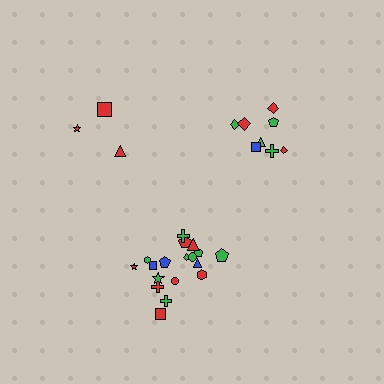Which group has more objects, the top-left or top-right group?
The top-right group.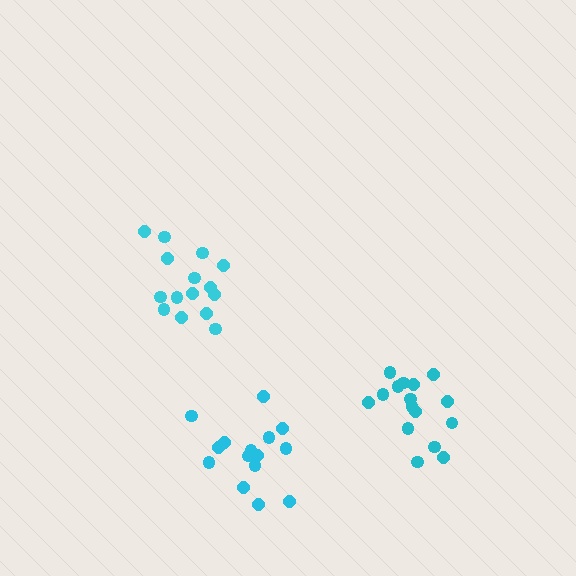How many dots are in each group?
Group 1: 16 dots, Group 2: 15 dots, Group 3: 16 dots (47 total).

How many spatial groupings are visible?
There are 3 spatial groupings.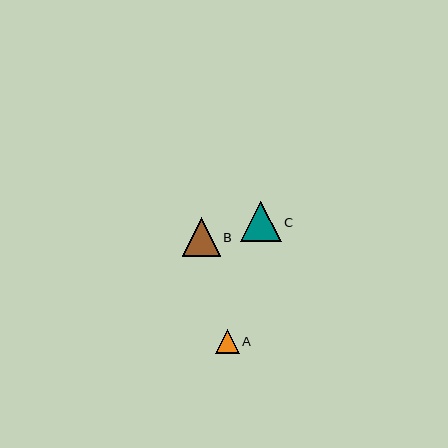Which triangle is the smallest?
Triangle A is the smallest with a size of approximately 24 pixels.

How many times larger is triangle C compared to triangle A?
Triangle C is approximately 1.7 times the size of triangle A.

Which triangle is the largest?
Triangle C is the largest with a size of approximately 40 pixels.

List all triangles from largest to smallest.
From largest to smallest: C, B, A.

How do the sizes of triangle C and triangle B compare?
Triangle C and triangle B are approximately the same size.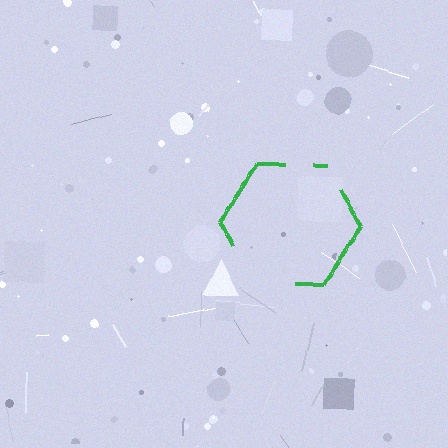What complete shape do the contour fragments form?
The contour fragments form a hexagon.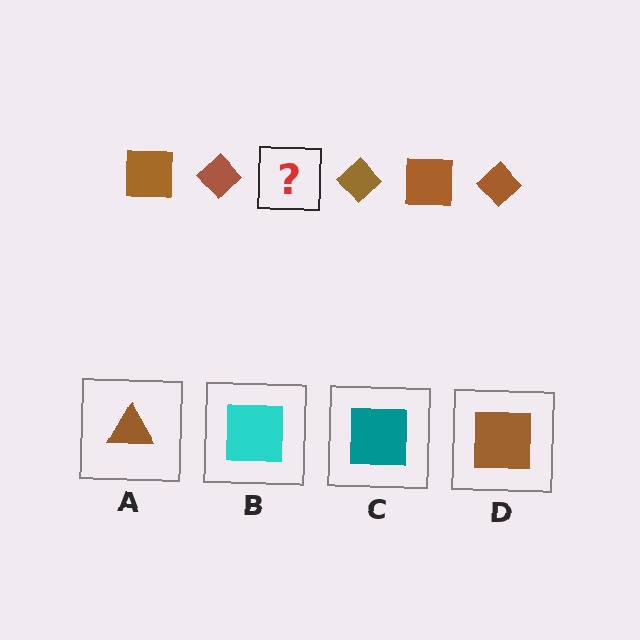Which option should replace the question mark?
Option D.